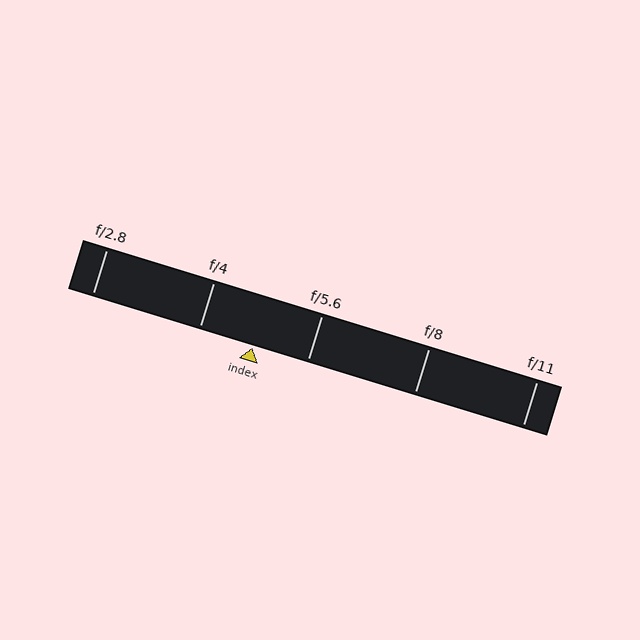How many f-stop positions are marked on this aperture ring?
There are 5 f-stop positions marked.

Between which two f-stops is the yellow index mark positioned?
The index mark is between f/4 and f/5.6.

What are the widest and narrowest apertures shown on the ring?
The widest aperture shown is f/2.8 and the narrowest is f/11.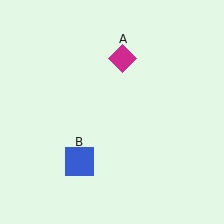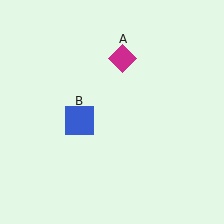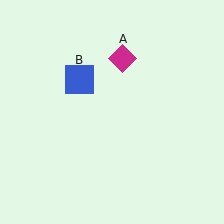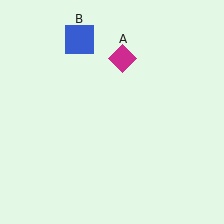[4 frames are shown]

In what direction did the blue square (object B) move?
The blue square (object B) moved up.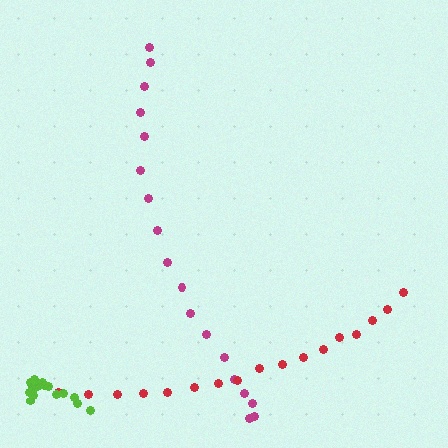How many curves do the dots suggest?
There are 3 distinct paths.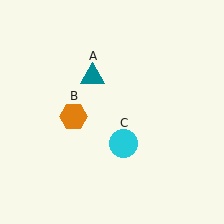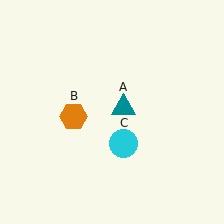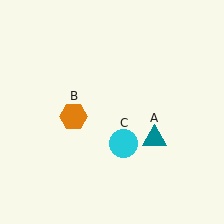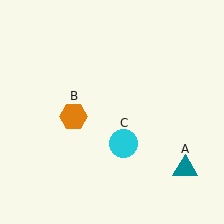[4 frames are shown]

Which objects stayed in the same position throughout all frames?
Orange hexagon (object B) and cyan circle (object C) remained stationary.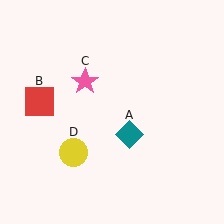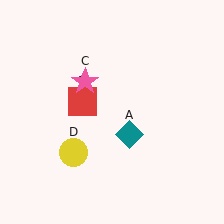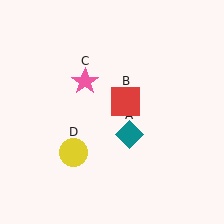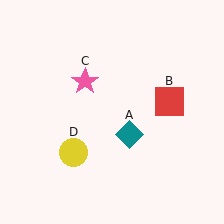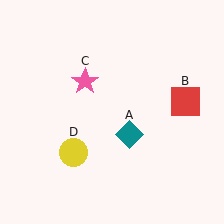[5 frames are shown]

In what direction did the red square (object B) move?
The red square (object B) moved right.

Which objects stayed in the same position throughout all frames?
Teal diamond (object A) and pink star (object C) and yellow circle (object D) remained stationary.